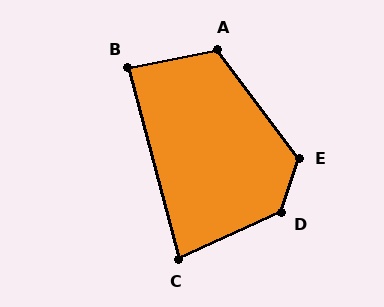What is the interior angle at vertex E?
Approximately 125 degrees (obtuse).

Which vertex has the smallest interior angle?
C, at approximately 80 degrees.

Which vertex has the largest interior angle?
D, at approximately 133 degrees.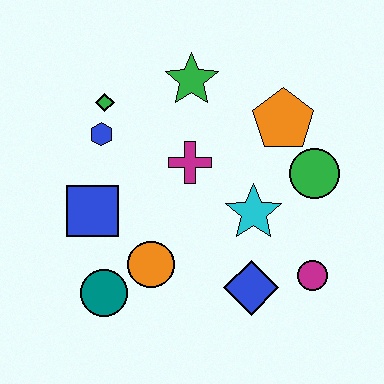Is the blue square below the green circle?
Yes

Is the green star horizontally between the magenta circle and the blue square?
Yes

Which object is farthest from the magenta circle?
The green diamond is farthest from the magenta circle.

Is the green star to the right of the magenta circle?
No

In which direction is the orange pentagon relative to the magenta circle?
The orange pentagon is above the magenta circle.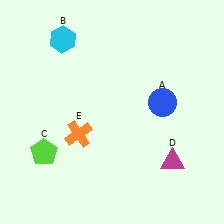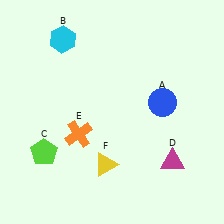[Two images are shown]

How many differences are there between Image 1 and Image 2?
There is 1 difference between the two images.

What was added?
A yellow triangle (F) was added in Image 2.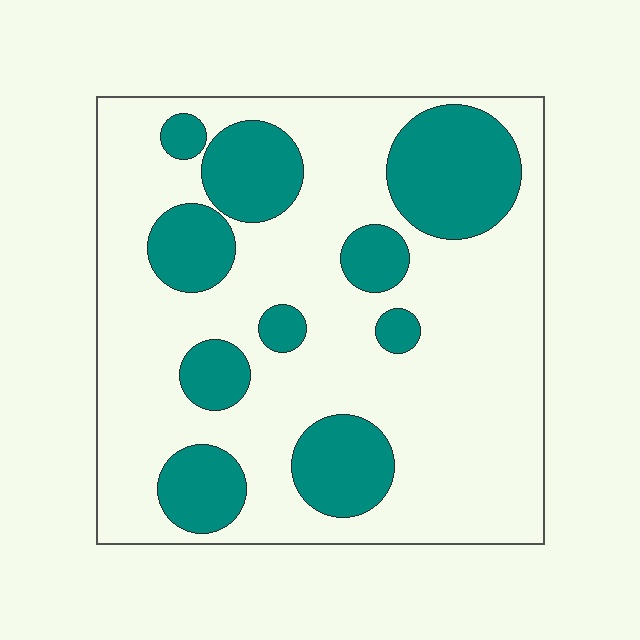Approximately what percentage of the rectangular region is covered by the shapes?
Approximately 30%.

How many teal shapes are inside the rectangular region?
10.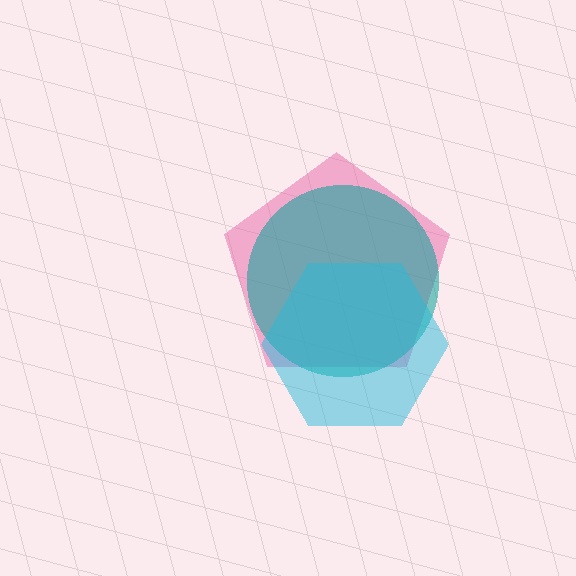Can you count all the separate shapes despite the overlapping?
Yes, there are 3 separate shapes.